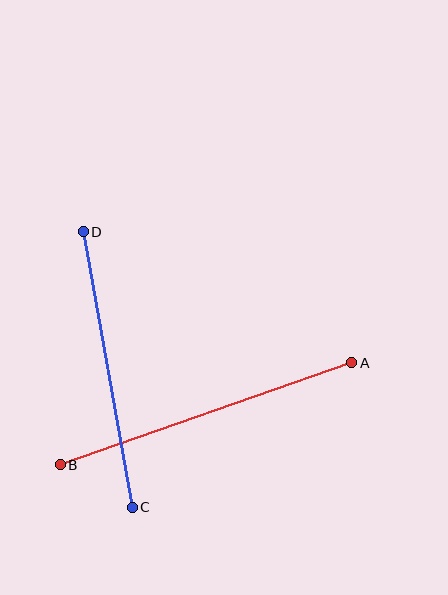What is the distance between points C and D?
The distance is approximately 279 pixels.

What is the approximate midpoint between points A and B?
The midpoint is at approximately (206, 414) pixels.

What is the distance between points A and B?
The distance is approximately 309 pixels.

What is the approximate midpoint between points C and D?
The midpoint is at approximately (108, 370) pixels.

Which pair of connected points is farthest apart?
Points A and B are farthest apart.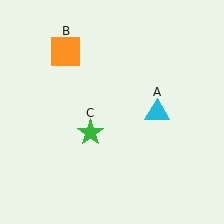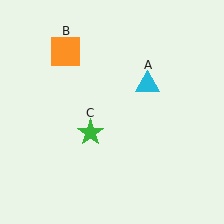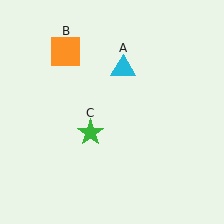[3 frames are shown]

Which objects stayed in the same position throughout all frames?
Orange square (object B) and green star (object C) remained stationary.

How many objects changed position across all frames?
1 object changed position: cyan triangle (object A).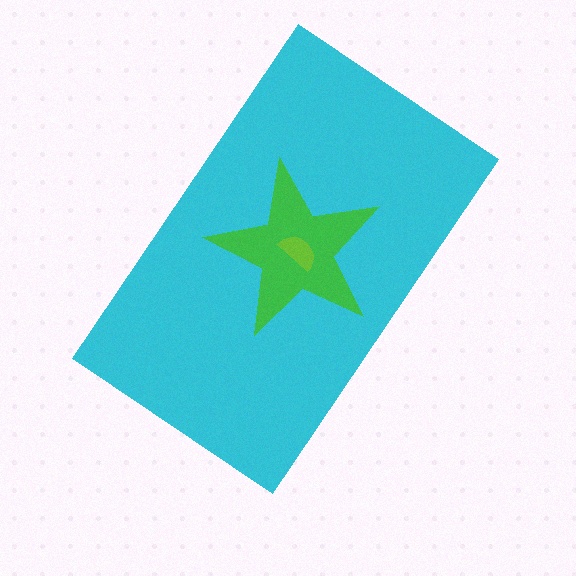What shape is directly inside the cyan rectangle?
The green star.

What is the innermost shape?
The lime semicircle.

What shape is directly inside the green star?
The lime semicircle.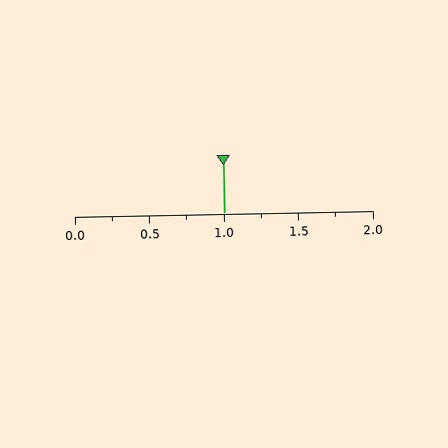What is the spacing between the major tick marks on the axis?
The major ticks are spaced 0.5 apart.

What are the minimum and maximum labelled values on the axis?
The axis runs from 0.0 to 2.0.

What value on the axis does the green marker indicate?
The marker indicates approximately 1.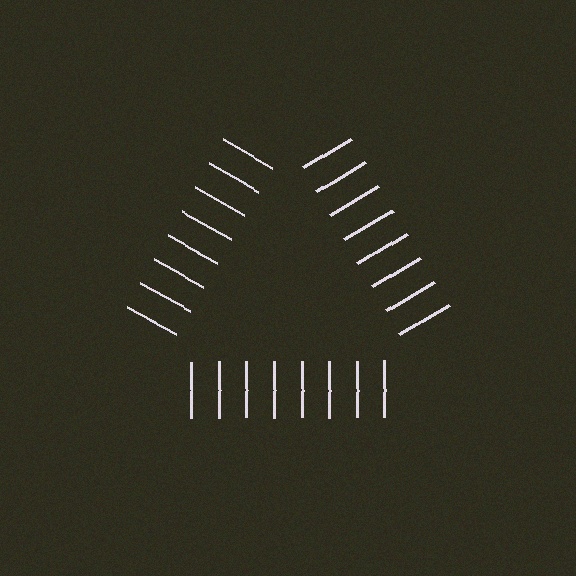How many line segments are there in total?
24 — 8 along each of the 3 edges.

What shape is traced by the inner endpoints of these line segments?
An illusory triangle — the line segments terminate on its edges but no continuous stroke is drawn.